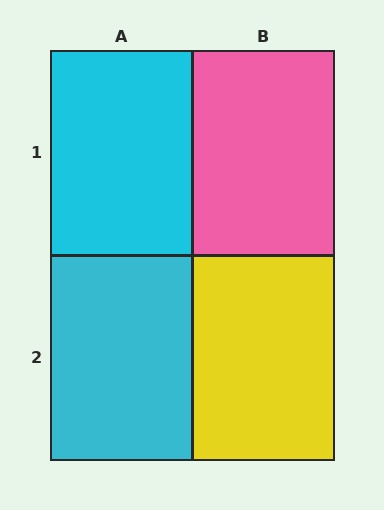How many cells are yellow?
1 cell is yellow.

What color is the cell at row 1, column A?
Cyan.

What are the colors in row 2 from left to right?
Cyan, yellow.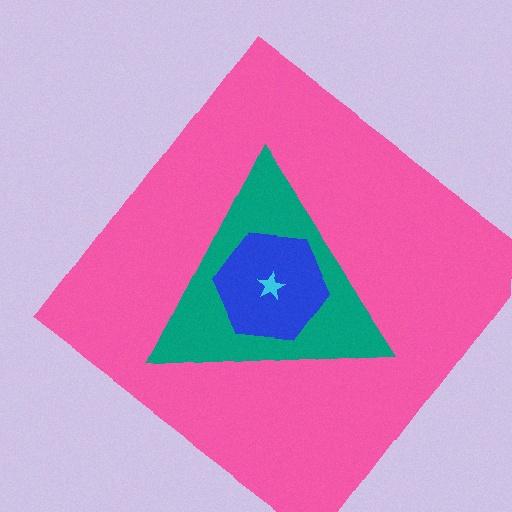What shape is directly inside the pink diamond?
The teal triangle.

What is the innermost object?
The cyan star.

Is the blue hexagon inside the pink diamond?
Yes.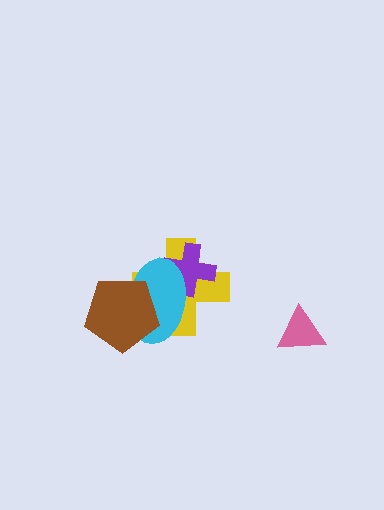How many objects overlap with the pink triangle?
0 objects overlap with the pink triangle.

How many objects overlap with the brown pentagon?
2 objects overlap with the brown pentagon.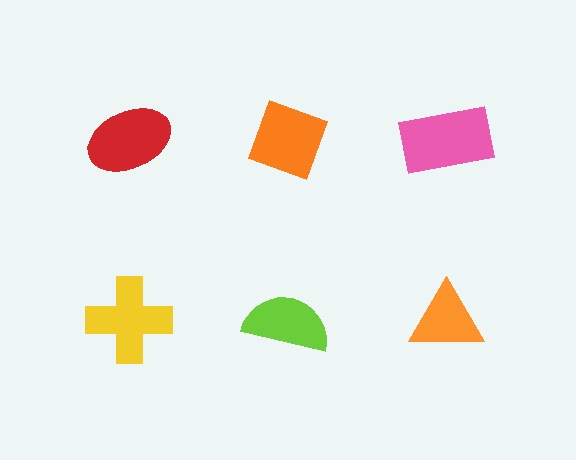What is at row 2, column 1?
A yellow cross.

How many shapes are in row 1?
3 shapes.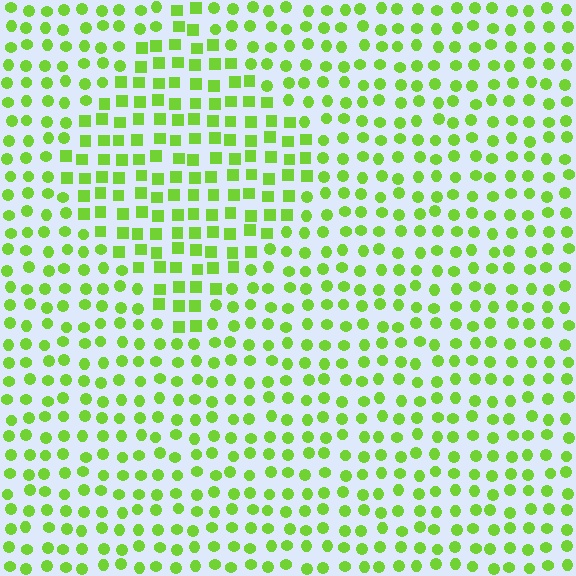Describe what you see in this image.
The image is filled with small lime elements arranged in a uniform grid. A diamond-shaped region contains squares, while the surrounding area contains circles. The boundary is defined purely by the change in element shape.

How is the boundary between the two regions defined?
The boundary is defined by a change in element shape: squares inside vs. circles outside. All elements share the same color and spacing.